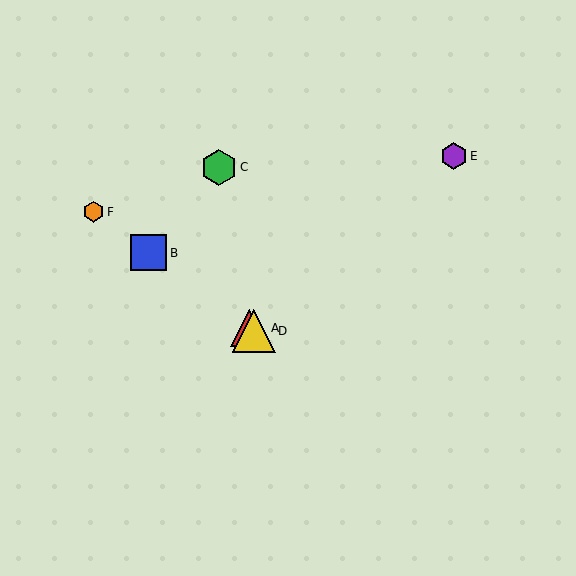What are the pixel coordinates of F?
Object F is at (93, 212).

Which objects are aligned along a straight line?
Objects A, B, D, F are aligned along a straight line.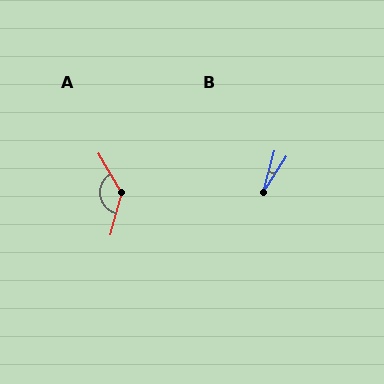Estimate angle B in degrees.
Approximately 18 degrees.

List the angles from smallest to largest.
B (18°), A (134°).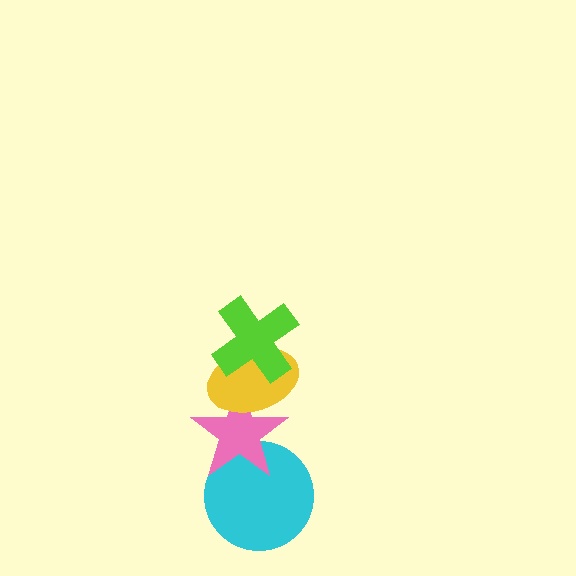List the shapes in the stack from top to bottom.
From top to bottom: the lime cross, the yellow ellipse, the pink star, the cyan circle.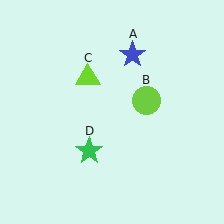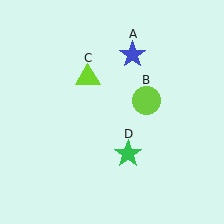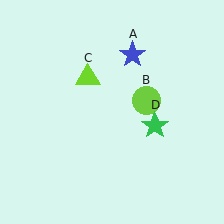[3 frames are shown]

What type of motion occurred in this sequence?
The green star (object D) rotated counterclockwise around the center of the scene.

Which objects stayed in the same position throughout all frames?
Blue star (object A) and lime circle (object B) and lime triangle (object C) remained stationary.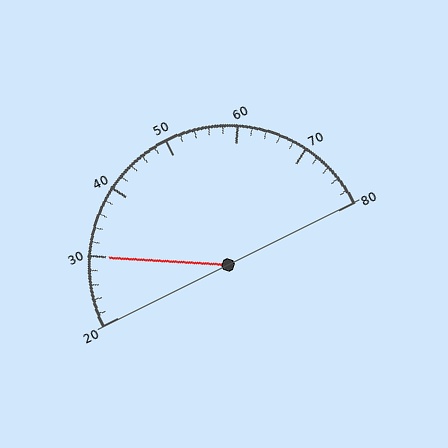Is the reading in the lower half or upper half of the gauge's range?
The reading is in the lower half of the range (20 to 80).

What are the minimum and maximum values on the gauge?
The gauge ranges from 20 to 80.